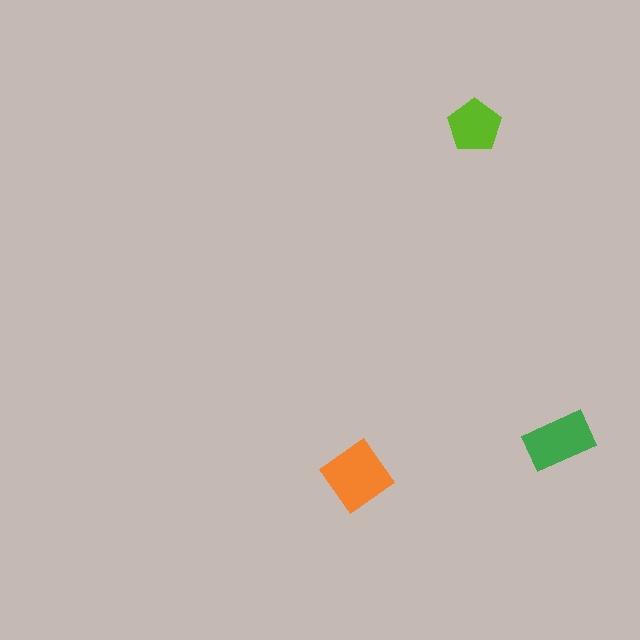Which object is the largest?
The orange diamond.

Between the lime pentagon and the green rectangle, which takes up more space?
The green rectangle.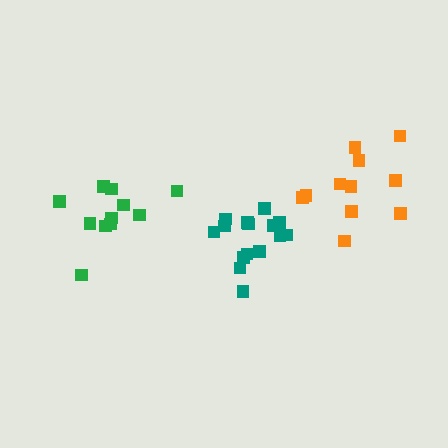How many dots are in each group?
Group 1: 11 dots, Group 2: 11 dots, Group 3: 15 dots (37 total).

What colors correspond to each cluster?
The clusters are colored: green, orange, teal.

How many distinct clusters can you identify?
There are 3 distinct clusters.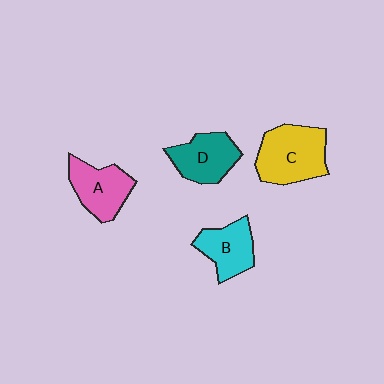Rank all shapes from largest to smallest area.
From largest to smallest: C (yellow), A (pink), D (teal), B (cyan).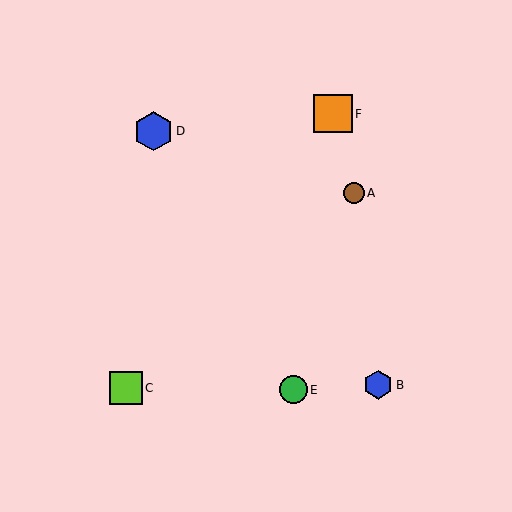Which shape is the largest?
The blue hexagon (labeled D) is the largest.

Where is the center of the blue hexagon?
The center of the blue hexagon is at (378, 385).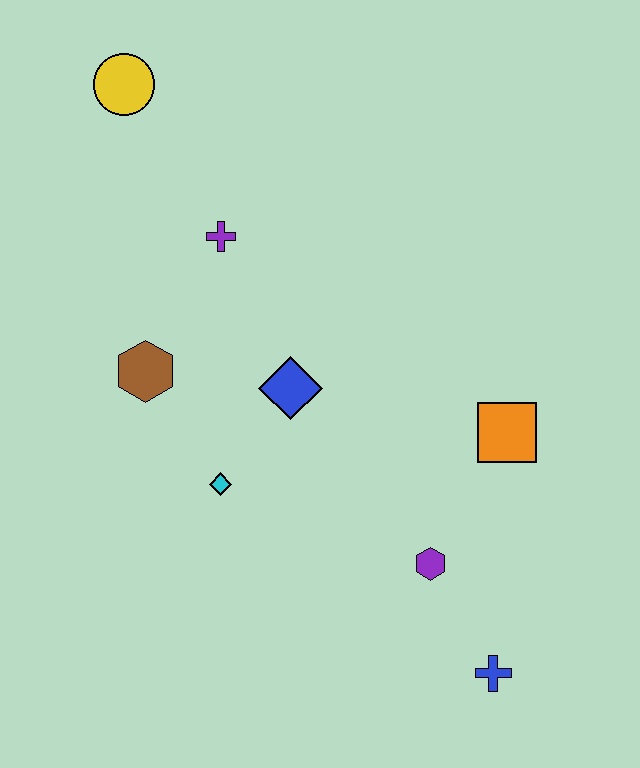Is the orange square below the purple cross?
Yes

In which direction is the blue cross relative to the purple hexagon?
The blue cross is below the purple hexagon.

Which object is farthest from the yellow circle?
The blue cross is farthest from the yellow circle.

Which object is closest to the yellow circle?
The purple cross is closest to the yellow circle.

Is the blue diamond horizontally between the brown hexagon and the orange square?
Yes